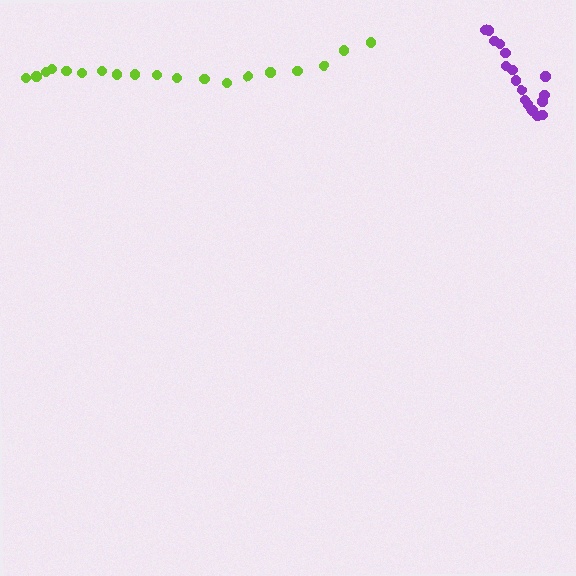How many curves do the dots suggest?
There are 2 distinct paths.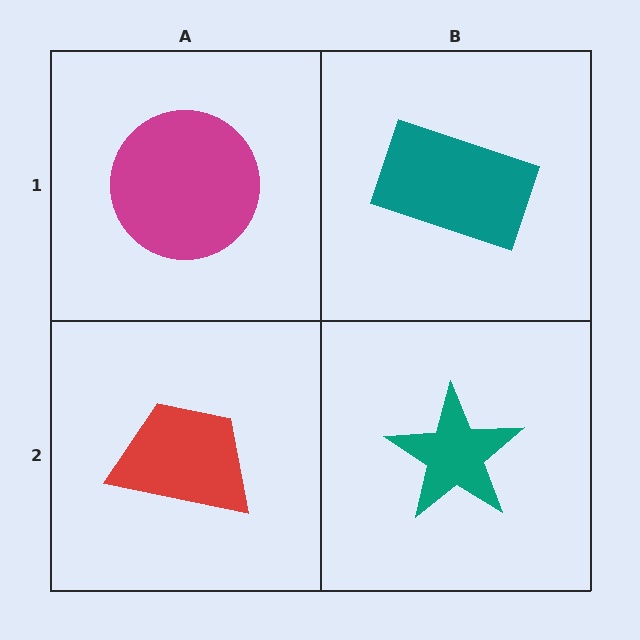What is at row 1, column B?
A teal rectangle.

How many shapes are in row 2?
2 shapes.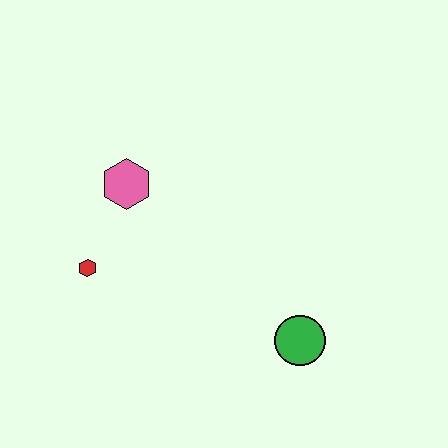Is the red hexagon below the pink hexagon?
Yes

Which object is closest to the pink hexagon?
The red hexagon is closest to the pink hexagon.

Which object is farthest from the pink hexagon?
The green circle is farthest from the pink hexagon.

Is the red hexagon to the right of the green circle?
No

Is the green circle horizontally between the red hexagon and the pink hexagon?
No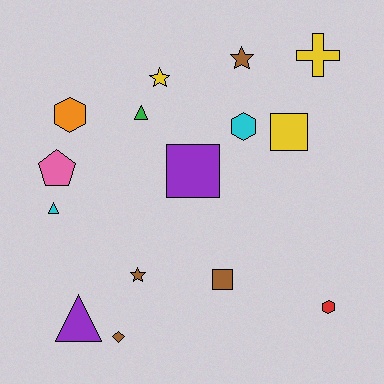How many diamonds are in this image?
There is 1 diamond.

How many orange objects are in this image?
There is 1 orange object.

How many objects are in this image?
There are 15 objects.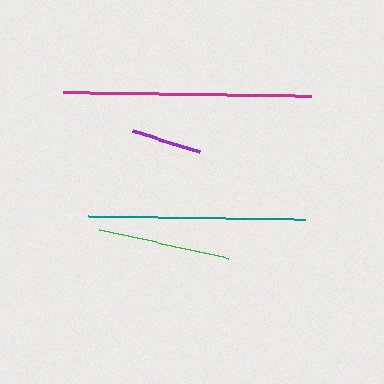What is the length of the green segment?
The green segment is approximately 132 pixels long.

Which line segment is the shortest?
The purple line is the shortest at approximately 70 pixels.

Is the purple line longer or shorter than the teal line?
The teal line is longer than the purple line.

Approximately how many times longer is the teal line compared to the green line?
The teal line is approximately 1.6 times the length of the green line.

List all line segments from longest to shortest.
From longest to shortest: magenta, teal, green, purple.